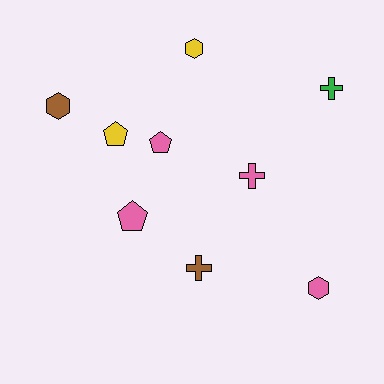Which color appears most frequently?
Pink, with 4 objects.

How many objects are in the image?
There are 9 objects.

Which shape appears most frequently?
Cross, with 3 objects.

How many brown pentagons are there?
There are no brown pentagons.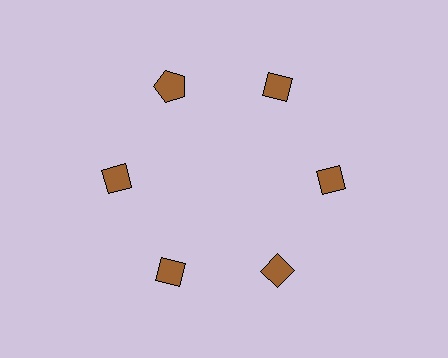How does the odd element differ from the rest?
It has a different shape: pentagon instead of diamond.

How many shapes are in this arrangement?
There are 6 shapes arranged in a ring pattern.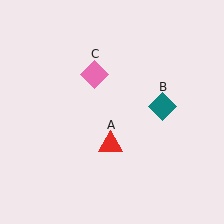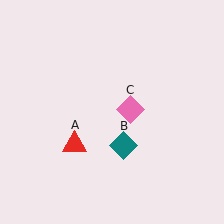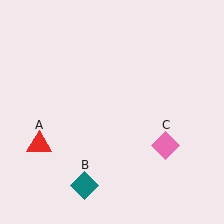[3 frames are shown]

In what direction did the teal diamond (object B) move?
The teal diamond (object B) moved down and to the left.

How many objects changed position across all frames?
3 objects changed position: red triangle (object A), teal diamond (object B), pink diamond (object C).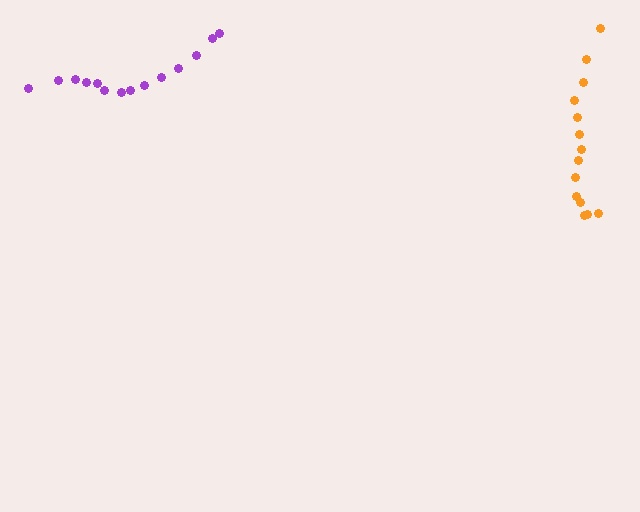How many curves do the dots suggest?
There are 2 distinct paths.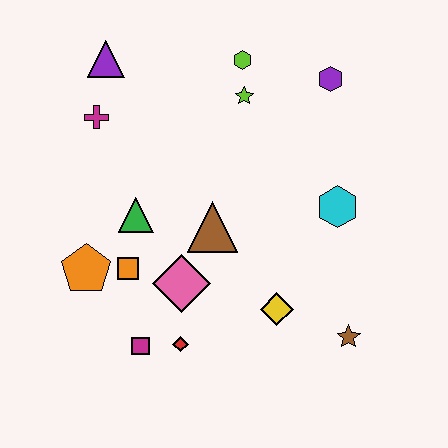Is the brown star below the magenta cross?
Yes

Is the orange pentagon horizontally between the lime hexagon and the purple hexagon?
No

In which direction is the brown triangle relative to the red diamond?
The brown triangle is above the red diamond.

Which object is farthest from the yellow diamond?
The purple triangle is farthest from the yellow diamond.